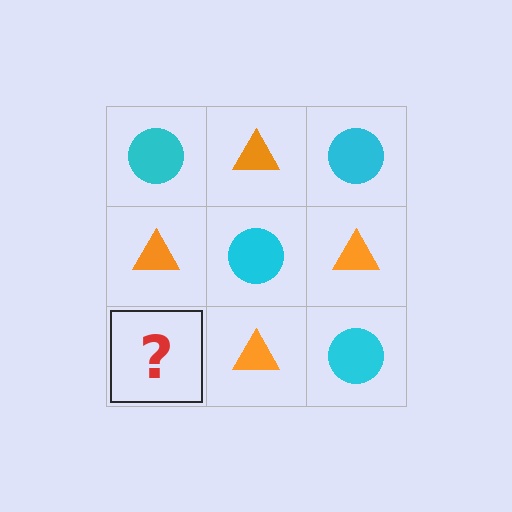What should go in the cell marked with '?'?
The missing cell should contain a cyan circle.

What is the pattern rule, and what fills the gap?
The rule is that it alternates cyan circle and orange triangle in a checkerboard pattern. The gap should be filled with a cyan circle.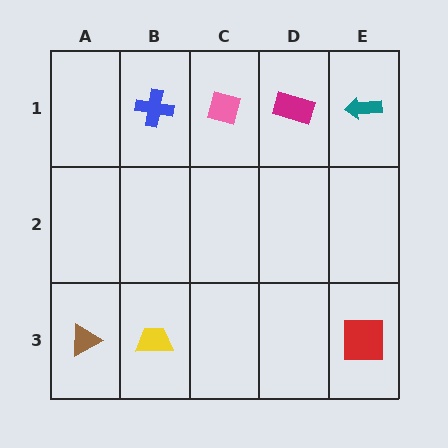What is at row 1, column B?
A blue cross.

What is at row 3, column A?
A brown triangle.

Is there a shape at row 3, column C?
No, that cell is empty.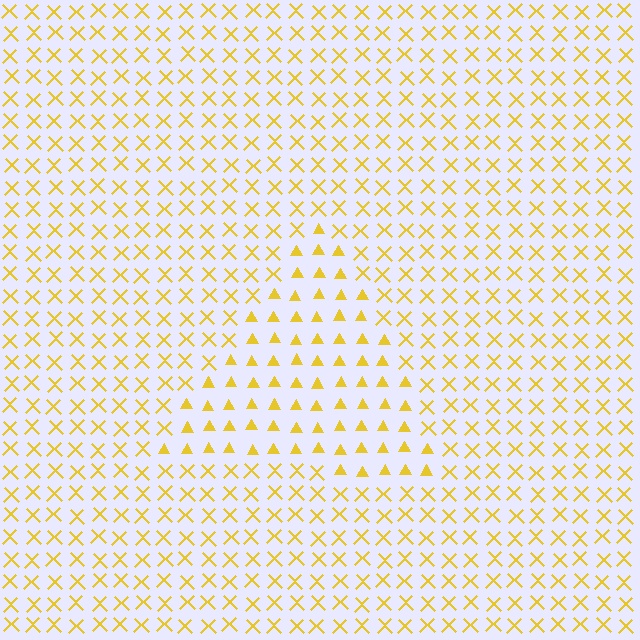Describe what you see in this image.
The image is filled with small yellow elements arranged in a uniform grid. A triangle-shaped region contains triangles, while the surrounding area contains X marks. The boundary is defined purely by the change in element shape.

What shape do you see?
I see a triangle.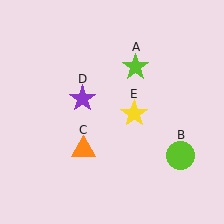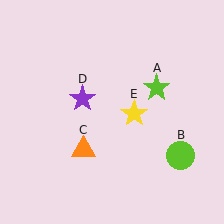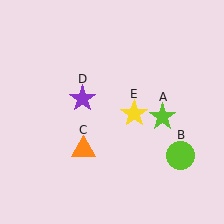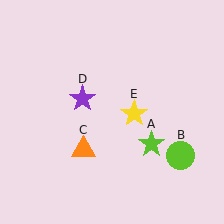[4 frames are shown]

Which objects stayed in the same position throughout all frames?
Lime circle (object B) and orange triangle (object C) and purple star (object D) and yellow star (object E) remained stationary.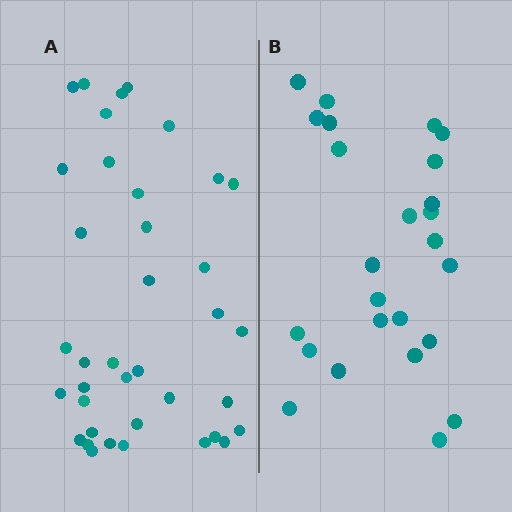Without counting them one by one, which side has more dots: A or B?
Region A (the left region) has more dots.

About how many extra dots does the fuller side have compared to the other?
Region A has approximately 15 more dots than region B.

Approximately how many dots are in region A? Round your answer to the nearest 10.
About 40 dots. (The exact count is 38, which rounds to 40.)